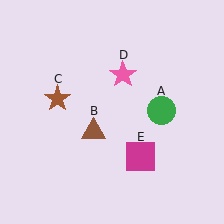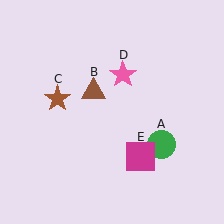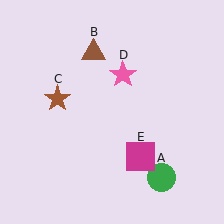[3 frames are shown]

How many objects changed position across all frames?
2 objects changed position: green circle (object A), brown triangle (object B).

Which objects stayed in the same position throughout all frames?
Brown star (object C) and pink star (object D) and magenta square (object E) remained stationary.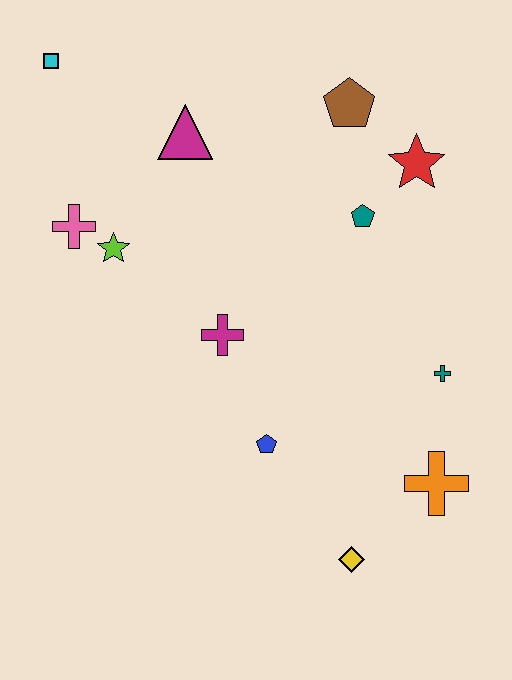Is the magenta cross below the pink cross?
Yes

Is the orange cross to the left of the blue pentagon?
No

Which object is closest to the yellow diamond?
The orange cross is closest to the yellow diamond.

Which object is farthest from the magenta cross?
The cyan square is farthest from the magenta cross.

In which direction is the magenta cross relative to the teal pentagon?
The magenta cross is to the left of the teal pentagon.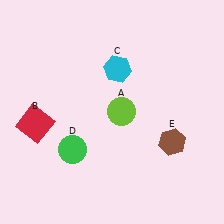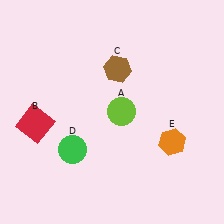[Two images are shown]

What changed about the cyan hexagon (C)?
In Image 1, C is cyan. In Image 2, it changed to brown.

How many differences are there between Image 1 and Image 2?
There are 2 differences between the two images.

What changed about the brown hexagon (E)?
In Image 1, E is brown. In Image 2, it changed to orange.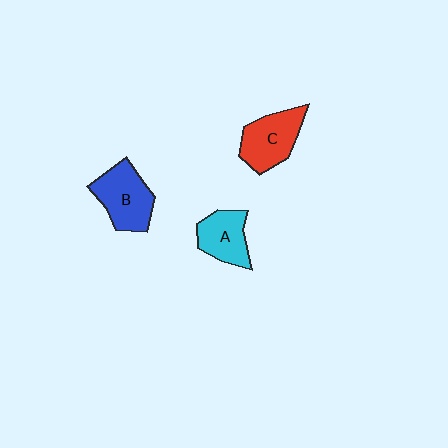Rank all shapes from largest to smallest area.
From largest to smallest: B (blue), C (red), A (cyan).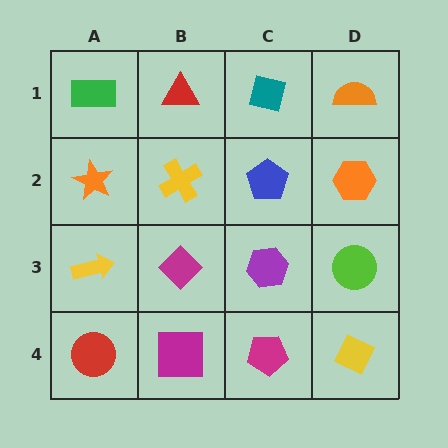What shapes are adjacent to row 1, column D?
An orange hexagon (row 2, column D), a teal square (row 1, column C).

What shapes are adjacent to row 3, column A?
An orange star (row 2, column A), a red circle (row 4, column A), a magenta diamond (row 3, column B).